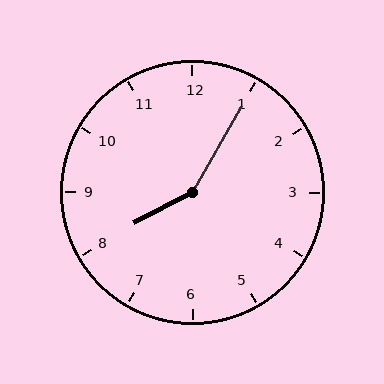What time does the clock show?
8:05.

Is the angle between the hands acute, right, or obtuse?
It is obtuse.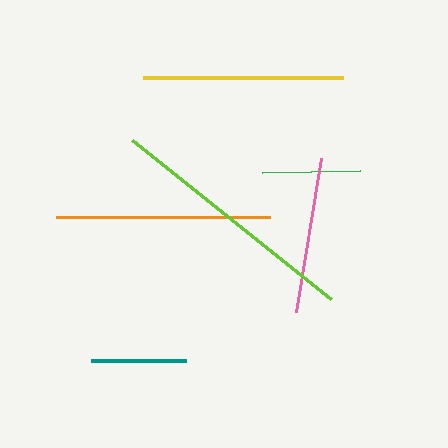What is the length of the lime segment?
The lime segment is approximately 255 pixels long.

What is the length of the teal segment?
The teal segment is approximately 95 pixels long.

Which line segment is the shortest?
The teal line is the shortest at approximately 95 pixels.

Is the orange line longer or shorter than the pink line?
The orange line is longer than the pink line.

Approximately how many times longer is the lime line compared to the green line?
The lime line is approximately 2.6 times the length of the green line.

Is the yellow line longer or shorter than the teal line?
The yellow line is longer than the teal line.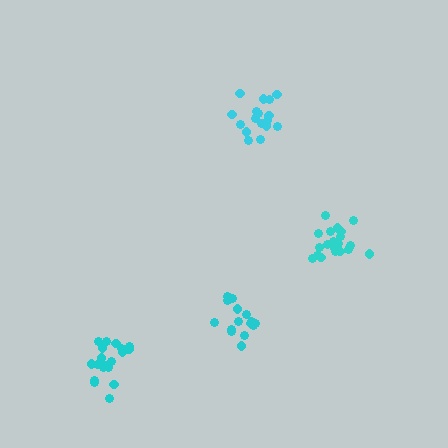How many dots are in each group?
Group 1: 20 dots, Group 2: 21 dots, Group 3: 16 dots, Group 4: 17 dots (74 total).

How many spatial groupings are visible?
There are 4 spatial groupings.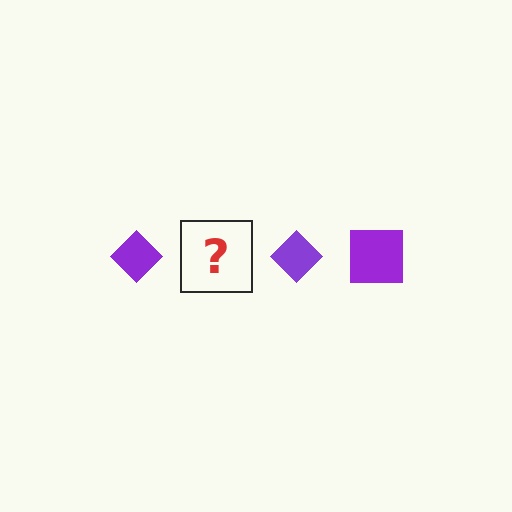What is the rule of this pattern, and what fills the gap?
The rule is that the pattern cycles through diamond, square shapes in purple. The gap should be filled with a purple square.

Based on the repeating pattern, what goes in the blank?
The blank should be a purple square.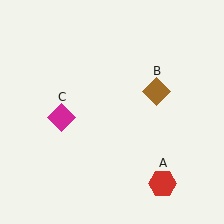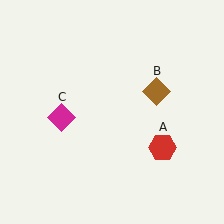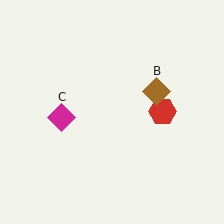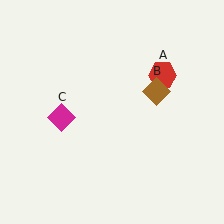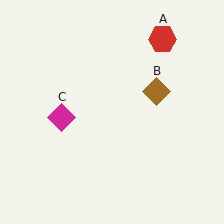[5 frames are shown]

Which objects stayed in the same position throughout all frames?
Brown diamond (object B) and magenta diamond (object C) remained stationary.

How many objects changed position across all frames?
1 object changed position: red hexagon (object A).